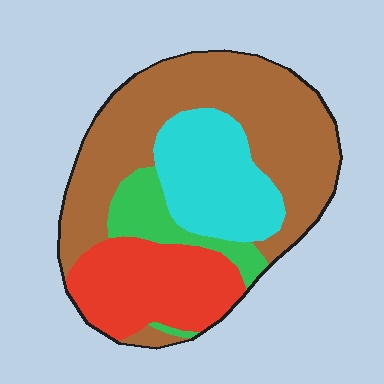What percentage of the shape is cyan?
Cyan takes up about one fifth (1/5) of the shape.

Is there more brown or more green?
Brown.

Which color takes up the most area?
Brown, at roughly 45%.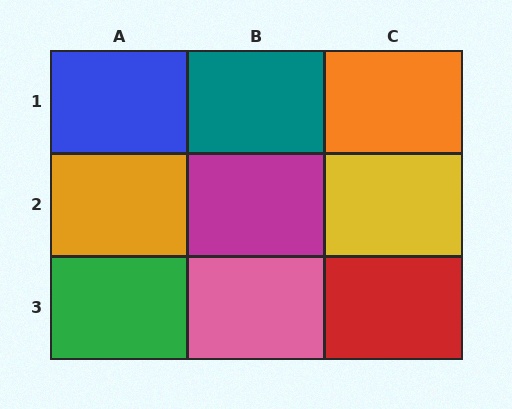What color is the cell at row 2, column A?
Orange.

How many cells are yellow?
1 cell is yellow.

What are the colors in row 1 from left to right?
Blue, teal, orange.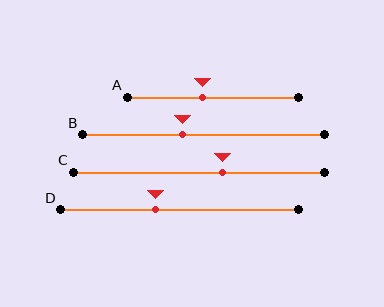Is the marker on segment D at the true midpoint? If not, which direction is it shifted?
No, the marker on segment D is shifted to the left by about 10% of the segment length.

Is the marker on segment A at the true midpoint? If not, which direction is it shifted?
No, the marker on segment A is shifted to the left by about 6% of the segment length.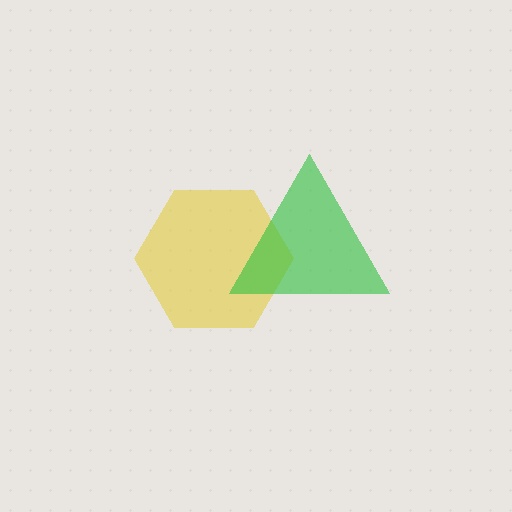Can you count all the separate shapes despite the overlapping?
Yes, there are 2 separate shapes.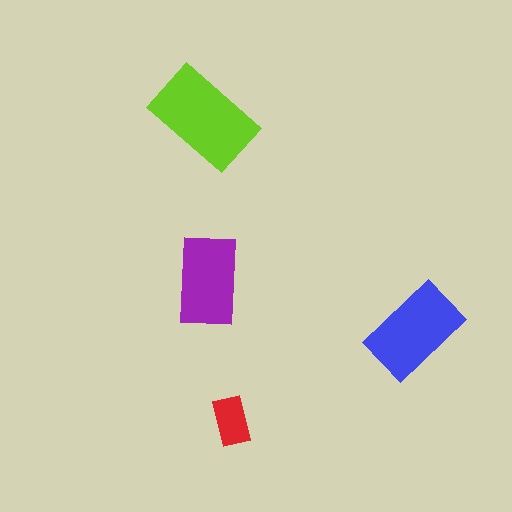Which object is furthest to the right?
The blue rectangle is rightmost.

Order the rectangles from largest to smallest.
the lime one, the blue one, the purple one, the red one.